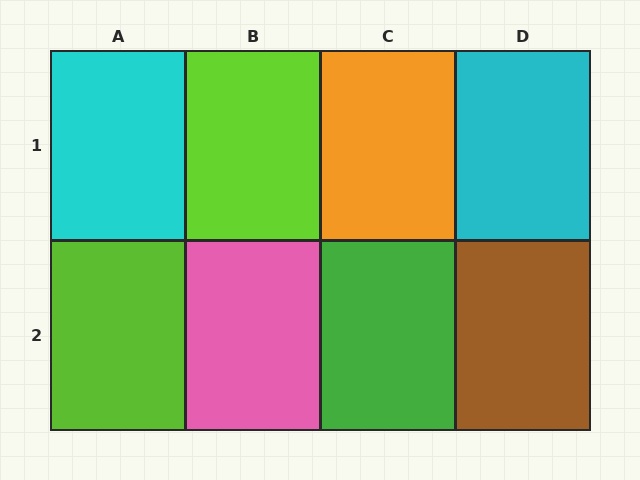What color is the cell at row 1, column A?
Cyan.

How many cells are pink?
1 cell is pink.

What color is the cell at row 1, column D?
Cyan.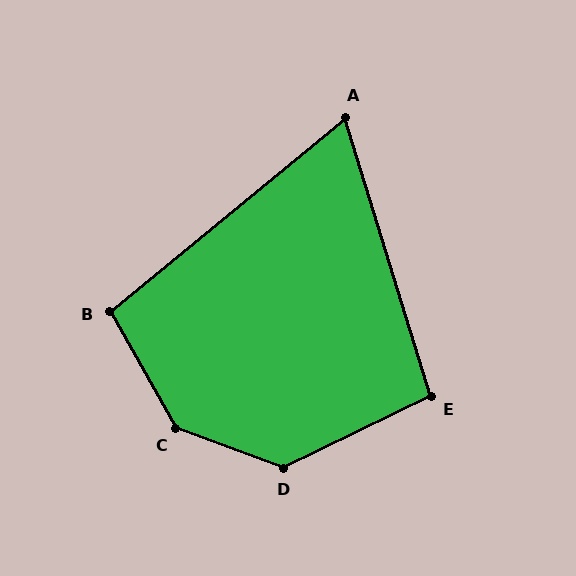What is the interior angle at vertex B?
Approximately 100 degrees (obtuse).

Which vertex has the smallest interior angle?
A, at approximately 68 degrees.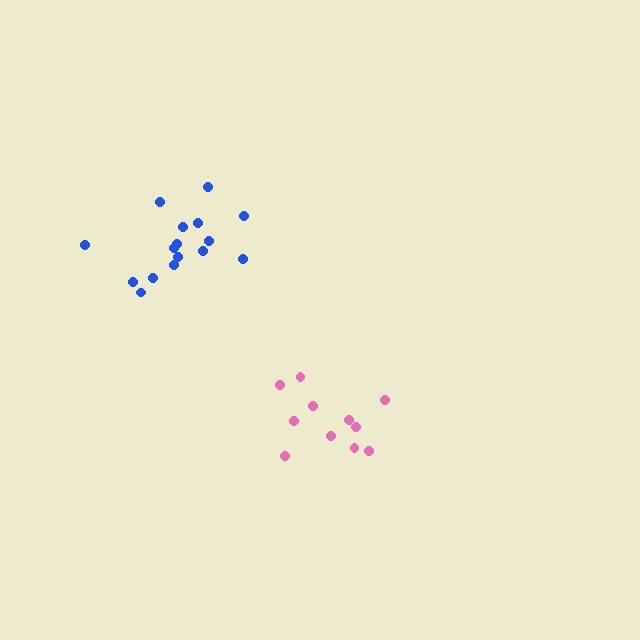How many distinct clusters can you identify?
There are 2 distinct clusters.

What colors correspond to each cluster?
The clusters are colored: pink, blue.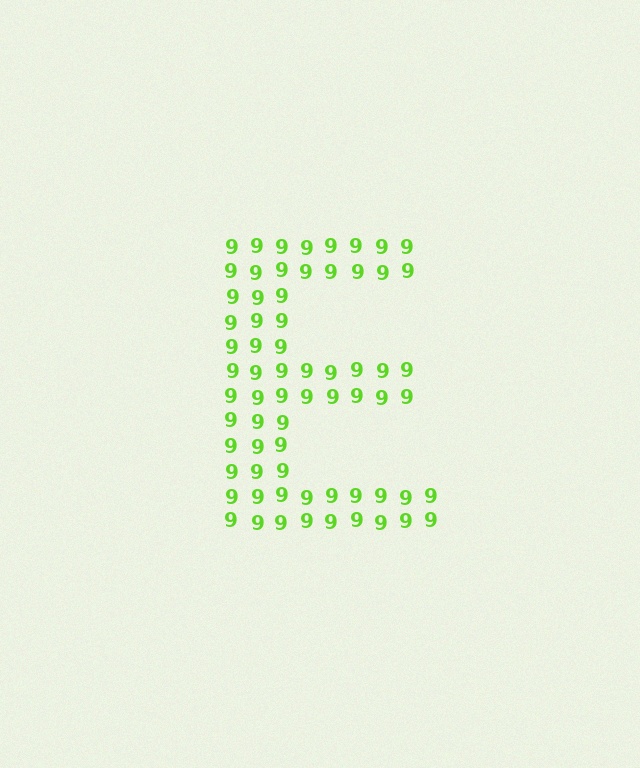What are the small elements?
The small elements are digit 9's.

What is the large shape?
The large shape is the letter E.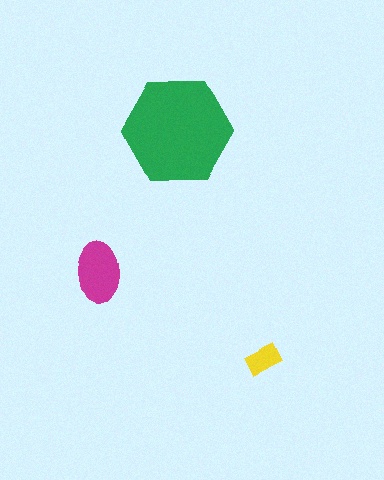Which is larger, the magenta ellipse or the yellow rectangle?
The magenta ellipse.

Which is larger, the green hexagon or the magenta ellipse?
The green hexagon.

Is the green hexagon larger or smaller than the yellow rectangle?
Larger.